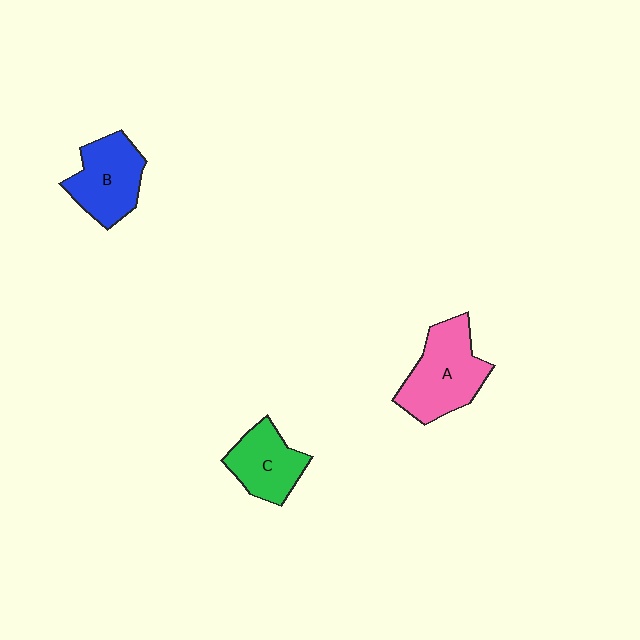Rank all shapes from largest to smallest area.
From largest to smallest: A (pink), B (blue), C (green).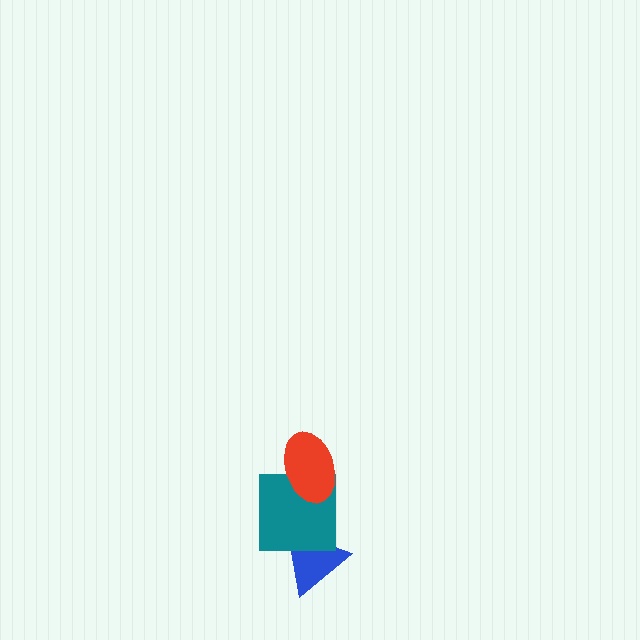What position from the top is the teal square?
The teal square is 2nd from the top.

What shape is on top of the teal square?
The red ellipse is on top of the teal square.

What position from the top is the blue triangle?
The blue triangle is 3rd from the top.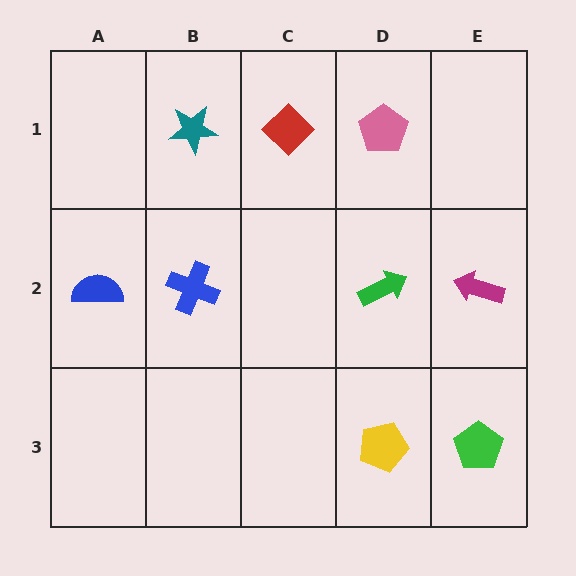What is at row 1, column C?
A red diamond.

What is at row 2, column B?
A blue cross.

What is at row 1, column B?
A teal star.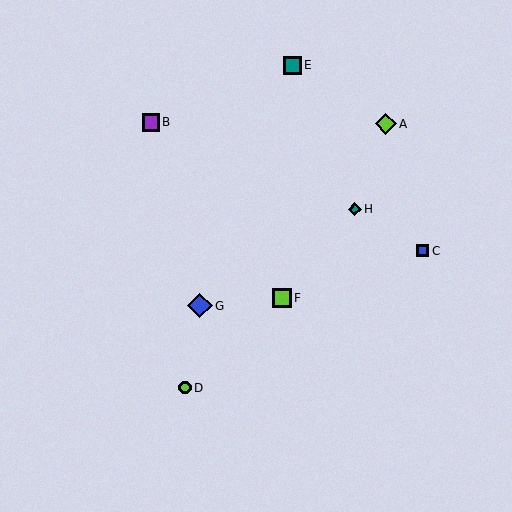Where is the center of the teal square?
The center of the teal square is at (292, 65).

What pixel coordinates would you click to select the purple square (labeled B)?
Click at (151, 122) to select the purple square B.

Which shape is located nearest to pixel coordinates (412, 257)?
The blue square (labeled C) at (422, 251) is nearest to that location.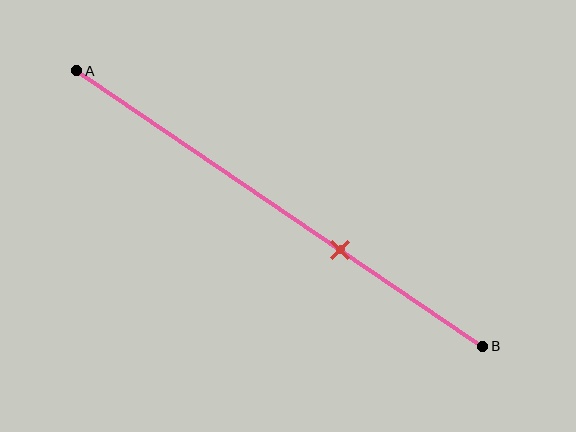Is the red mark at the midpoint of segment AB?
No, the mark is at about 65% from A, not at the 50% midpoint.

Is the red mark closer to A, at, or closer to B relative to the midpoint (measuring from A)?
The red mark is closer to point B than the midpoint of segment AB.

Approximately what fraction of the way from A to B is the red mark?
The red mark is approximately 65% of the way from A to B.